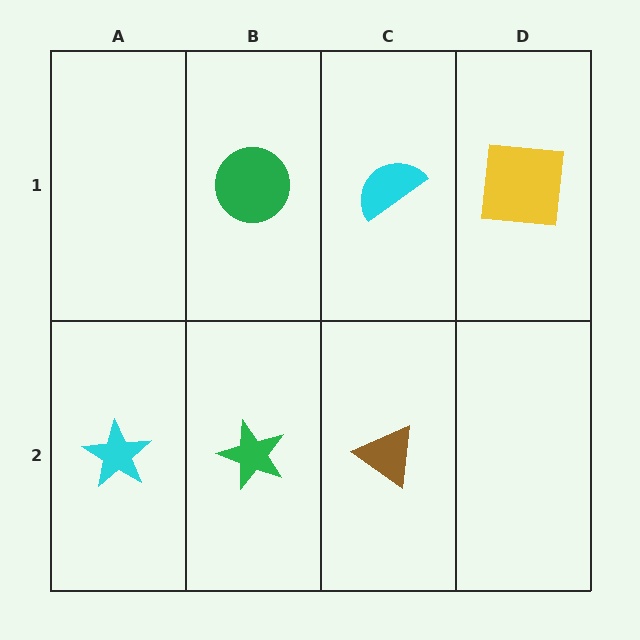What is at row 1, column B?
A green circle.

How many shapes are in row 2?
3 shapes.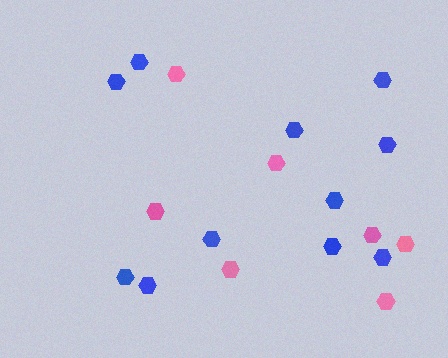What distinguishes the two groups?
There are 2 groups: one group of pink hexagons (7) and one group of blue hexagons (11).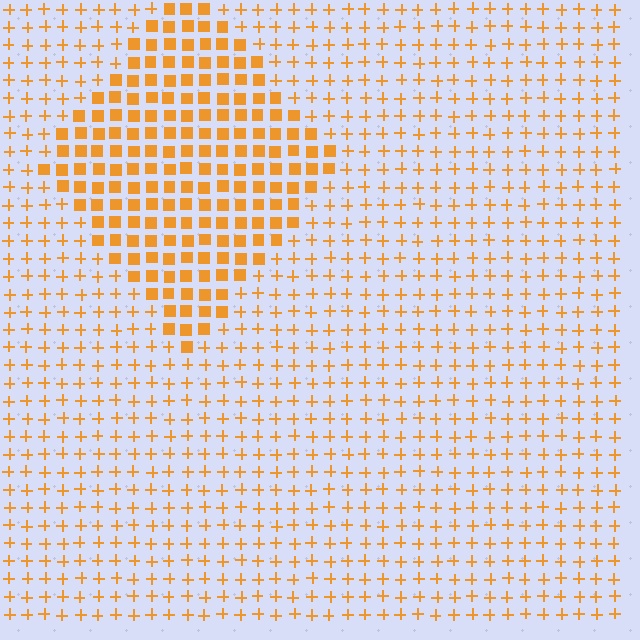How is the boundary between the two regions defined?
The boundary is defined by a change in element shape: squares inside vs. plus signs outside. All elements share the same color and spacing.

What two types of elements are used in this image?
The image uses squares inside the diamond region and plus signs outside it.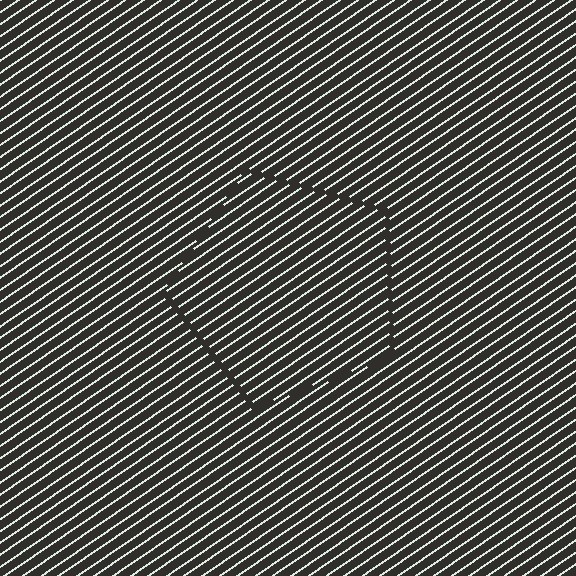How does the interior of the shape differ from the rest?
The interior of the shape contains the same grating, shifted by half a period — the contour is defined by the phase discontinuity where line-ends from the inner and outer gratings abut.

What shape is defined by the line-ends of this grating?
An illusory pentagon. The interior of the shape contains the same grating, shifted by half a period — the contour is defined by the phase discontinuity where line-ends from the inner and outer gratings abut.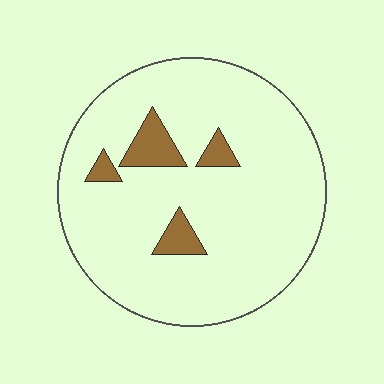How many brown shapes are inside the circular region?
4.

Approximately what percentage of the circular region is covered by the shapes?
Approximately 10%.